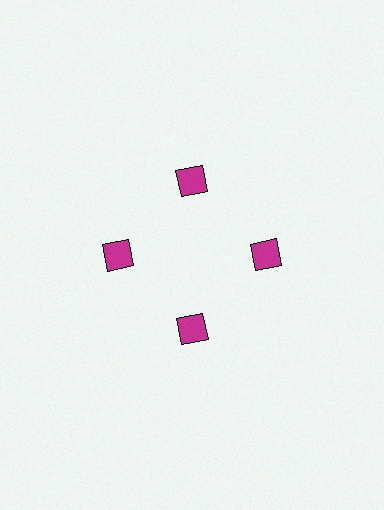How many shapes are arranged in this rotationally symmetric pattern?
There are 4 shapes, arranged in 4 groups of 1.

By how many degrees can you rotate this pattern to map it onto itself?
The pattern maps onto itself every 90 degrees of rotation.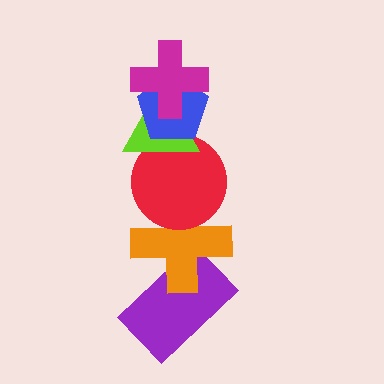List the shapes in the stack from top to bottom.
From top to bottom: the magenta cross, the blue pentagon, the lime triangle, the red circle, the orange cross, the purple rectangle.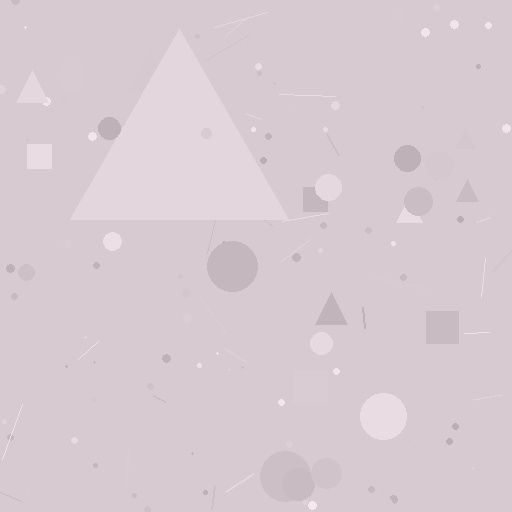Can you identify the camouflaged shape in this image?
The camouflaged shape is a triangle.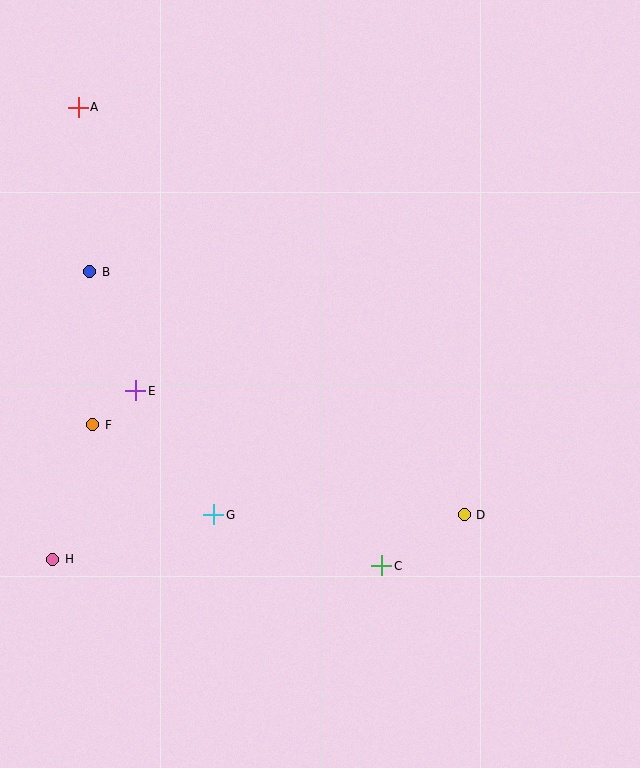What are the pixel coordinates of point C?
Point C is at (382, 566).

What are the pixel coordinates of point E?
Point E is at (136, 391).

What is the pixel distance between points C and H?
The distance between C and H is 329 pixels.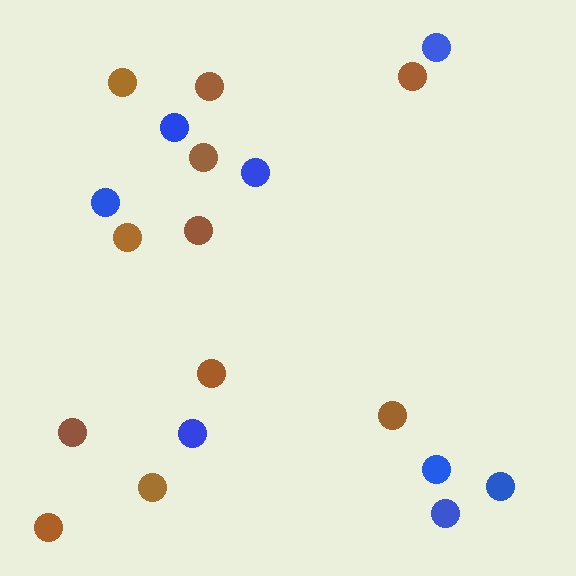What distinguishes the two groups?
There are 2 groups: one group of brown circles (11) and one group of blue circles (8).